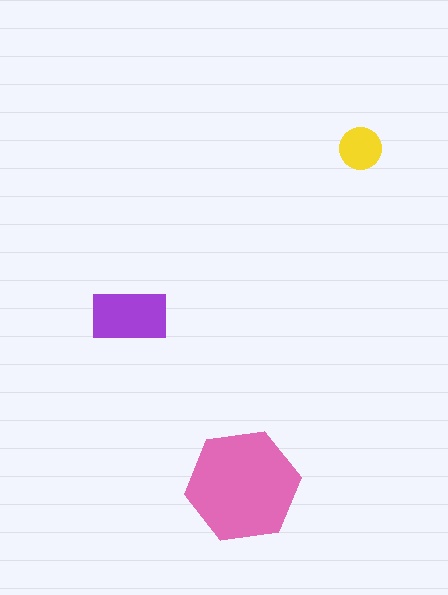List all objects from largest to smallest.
The pink hexagon, the purple rectangle, the yellow circle.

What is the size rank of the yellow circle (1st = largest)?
3rd.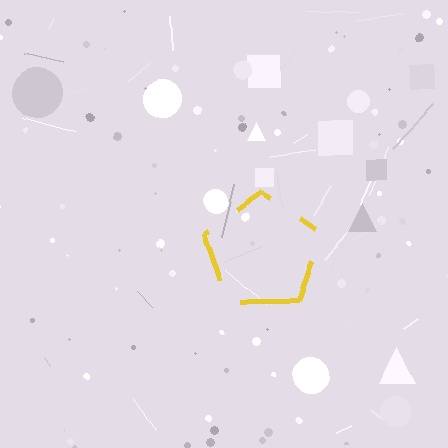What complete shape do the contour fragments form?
The contour fragments form a pentagon.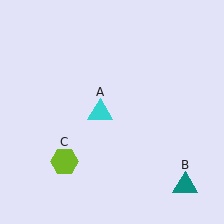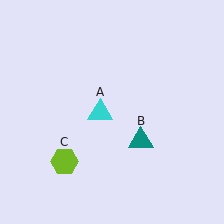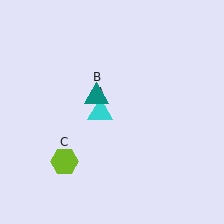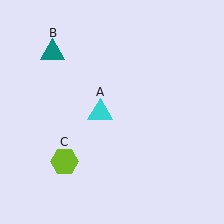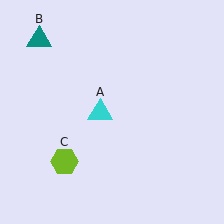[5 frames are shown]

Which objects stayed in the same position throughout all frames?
Cyan triangle (object A) and lime hexagon (object C) remained stationary.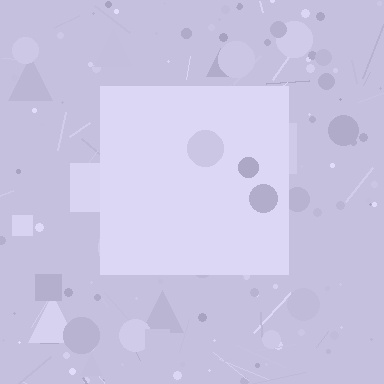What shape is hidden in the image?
A square is hidden in the image.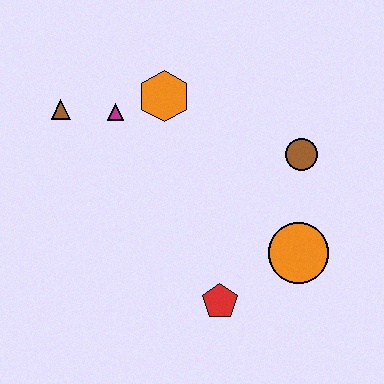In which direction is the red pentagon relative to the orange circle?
The red pentagon is to the left of the orange circle.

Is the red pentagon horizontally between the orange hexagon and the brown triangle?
No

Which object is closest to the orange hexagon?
The magenta triangle is closest to the orange hexagon.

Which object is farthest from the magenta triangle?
The orange circle is farthest from the magenta triangle.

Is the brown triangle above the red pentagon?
Yes